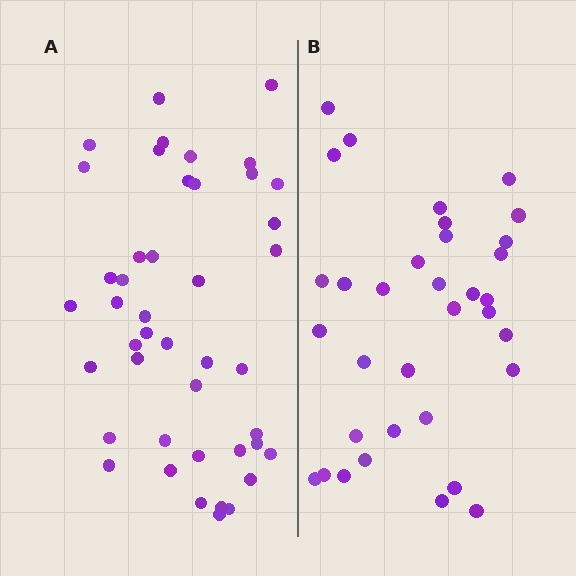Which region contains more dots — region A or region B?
Region A (the left region) has more dots.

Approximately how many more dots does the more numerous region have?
Region A has roughly 10 or so more dots than region B.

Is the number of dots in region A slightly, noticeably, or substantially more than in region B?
Region A has noticeably more, but not dramatically so. The ratio is roughly 1.3 to 1.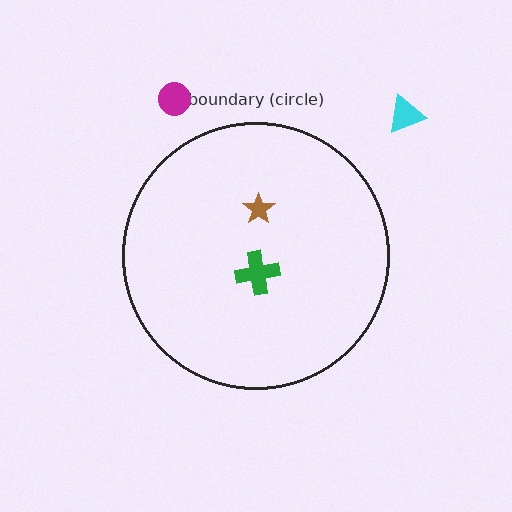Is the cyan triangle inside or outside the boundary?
Outside.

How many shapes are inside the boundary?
2 inside, 2 outside.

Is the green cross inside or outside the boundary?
Inside.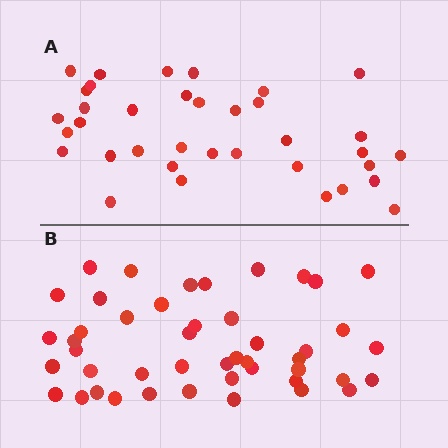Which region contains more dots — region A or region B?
Region B (the bottom region) has more dots.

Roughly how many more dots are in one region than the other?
Region B has roughly 10 or so more dots than region A.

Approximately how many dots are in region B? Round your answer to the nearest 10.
About 50 dots. (The exact count is 46, which rounds to 50.)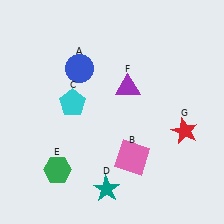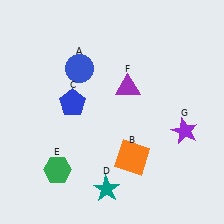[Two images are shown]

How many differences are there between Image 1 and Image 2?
There are 3 differences between the two images.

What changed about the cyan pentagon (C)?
In Image 1, C is cyan. In Image 2, it changed to blue.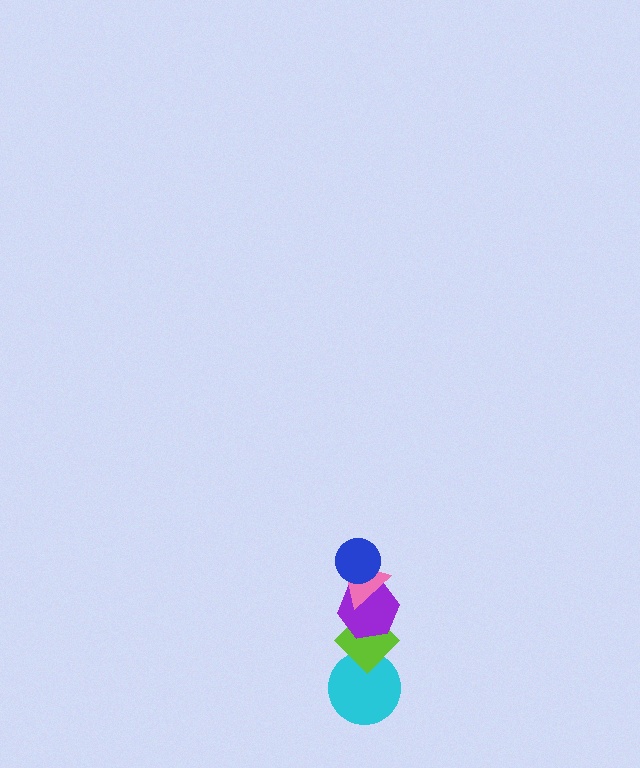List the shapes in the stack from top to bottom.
From top to bottom: the blue circle, the pink triangle, the purple hexagon, the lime diamond, the cyan circle.